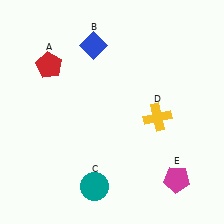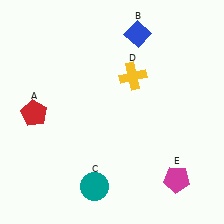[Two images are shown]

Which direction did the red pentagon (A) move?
The red pentagon (A) moved down.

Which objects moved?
The objects that moved are: the red pentagon (A), the blue diamond (B), the yellow cross (D).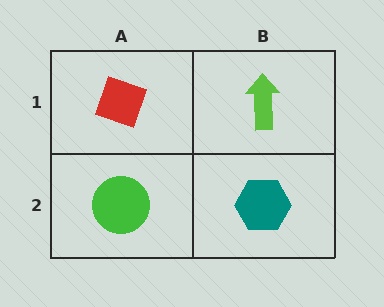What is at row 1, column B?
A lime arrow.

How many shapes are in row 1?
2 shapes.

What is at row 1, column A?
A red diamond.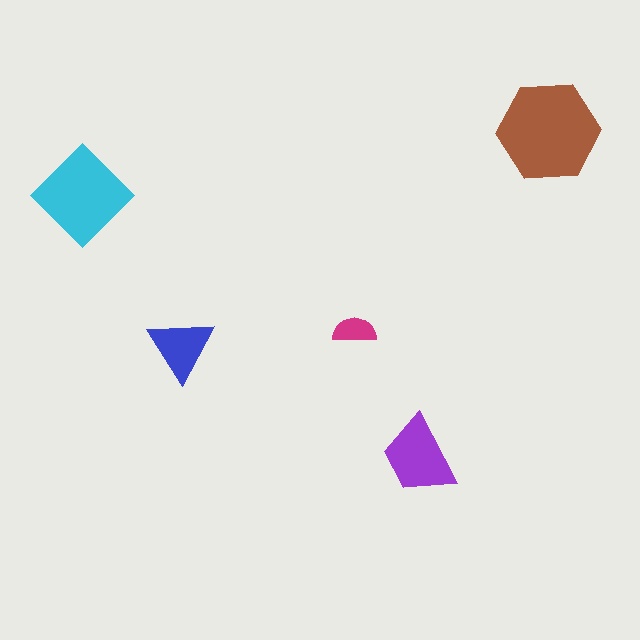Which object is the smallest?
The magenta semicircle.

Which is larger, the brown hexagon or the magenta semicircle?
The brown hexagon.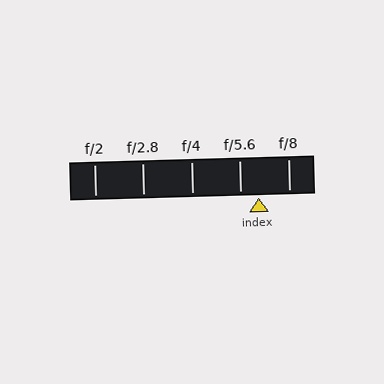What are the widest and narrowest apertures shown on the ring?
The widest aperture shown is f/2 and the narrowest is f/8.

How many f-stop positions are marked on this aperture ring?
There are 5 f-stop positions marked.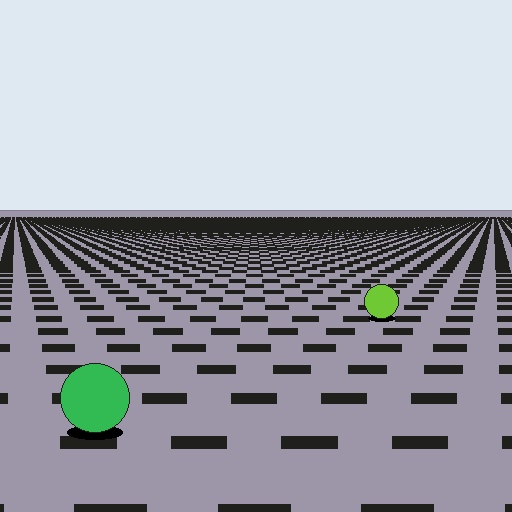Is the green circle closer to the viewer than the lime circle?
Yes. The green circle is closer — you can tell from the texture gradient: the ground texture is coarser near it.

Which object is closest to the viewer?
The green circle is closest. The texture marks near it are larger and more spread out.